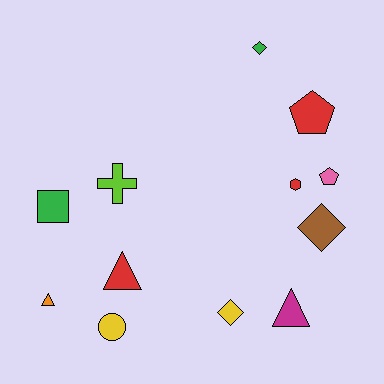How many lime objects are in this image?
There is 1 lime object.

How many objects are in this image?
There are 12 objects.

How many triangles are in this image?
There are 3 triangles.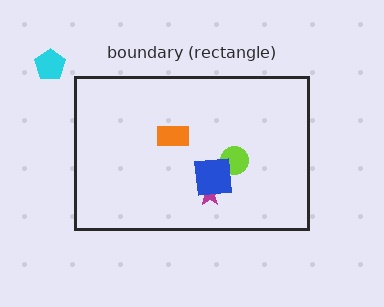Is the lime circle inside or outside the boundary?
Inside.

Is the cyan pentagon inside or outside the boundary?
Outside.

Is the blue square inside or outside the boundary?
Inside.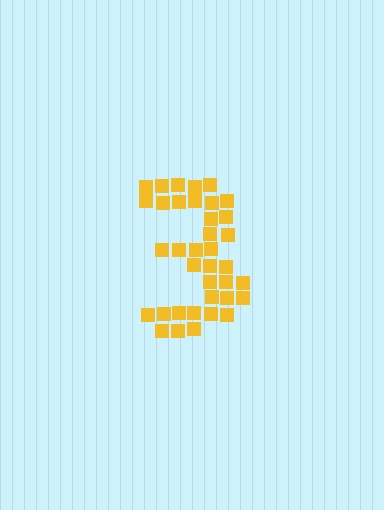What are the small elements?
The small elements are squares.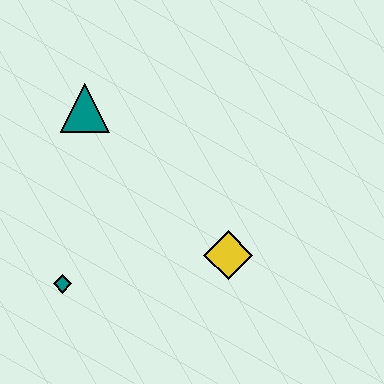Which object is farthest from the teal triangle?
The yellow diamond is farthest from the teal triangle.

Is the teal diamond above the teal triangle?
No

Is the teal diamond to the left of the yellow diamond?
Yes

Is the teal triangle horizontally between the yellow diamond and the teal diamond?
Yes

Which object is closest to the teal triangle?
The teal diamond is closest to the teal triangle.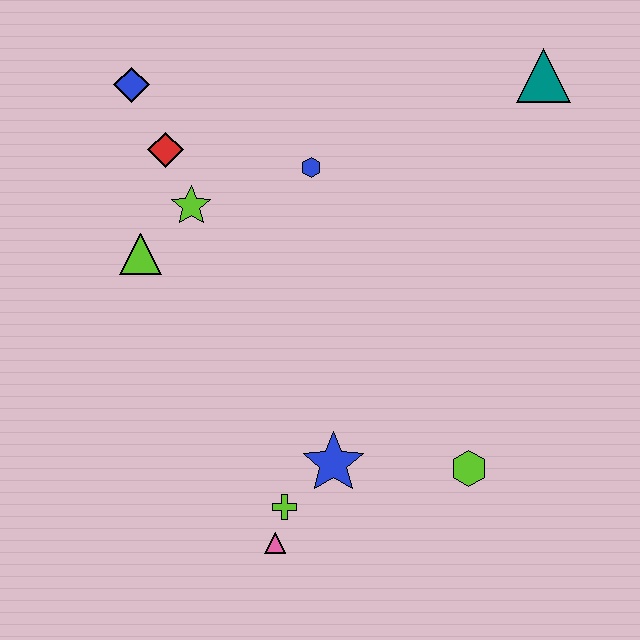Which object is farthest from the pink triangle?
The teal triangle is farthest from the pink triangle.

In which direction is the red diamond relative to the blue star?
The red diamond is above the blue star.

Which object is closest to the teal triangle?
The blue hexagon is closest to the teal triangle.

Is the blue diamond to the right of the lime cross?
No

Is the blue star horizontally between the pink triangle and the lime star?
No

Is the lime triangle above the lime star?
No